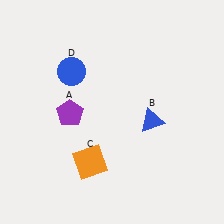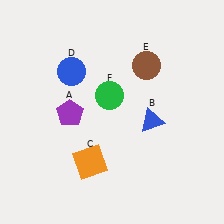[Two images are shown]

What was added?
A brown circle (E), a green circle (F) were added in Image 2.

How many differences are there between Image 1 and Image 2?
There are 2 differences between the two images.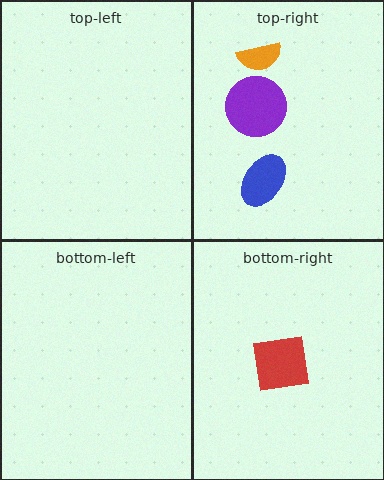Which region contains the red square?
The bottom-right region.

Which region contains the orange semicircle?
The top-right region.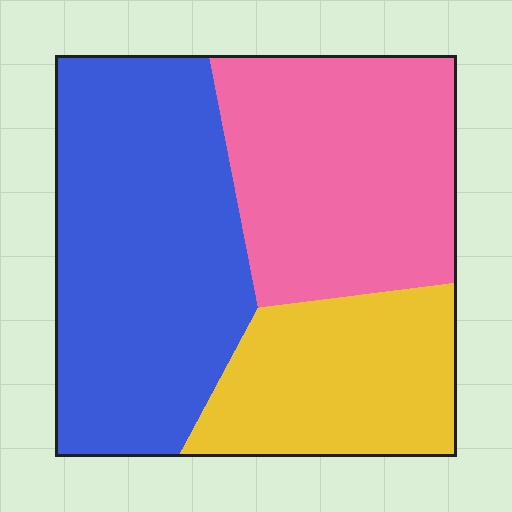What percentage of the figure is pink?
Pink takes up about one third (1/3) of the figure.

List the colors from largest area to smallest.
From largest to smallest: blue, pink, yellow.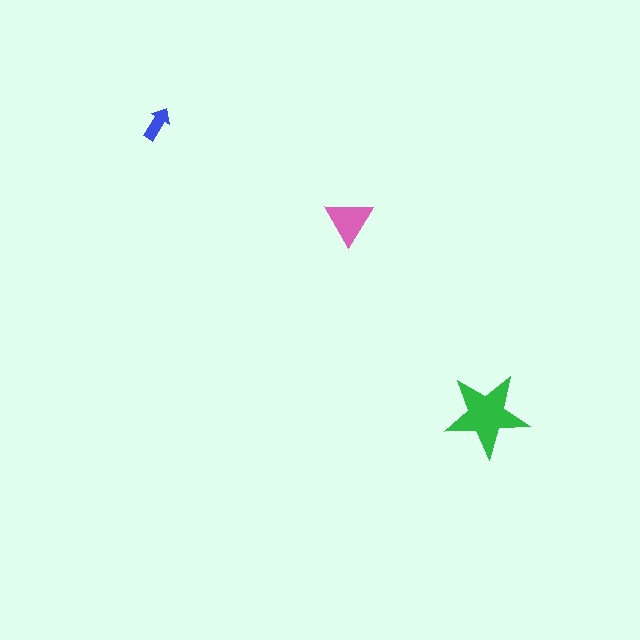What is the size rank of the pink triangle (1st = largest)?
2nd.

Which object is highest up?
The blue arrow is topmost.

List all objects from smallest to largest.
The blue arrow, the pink triangle, the green star.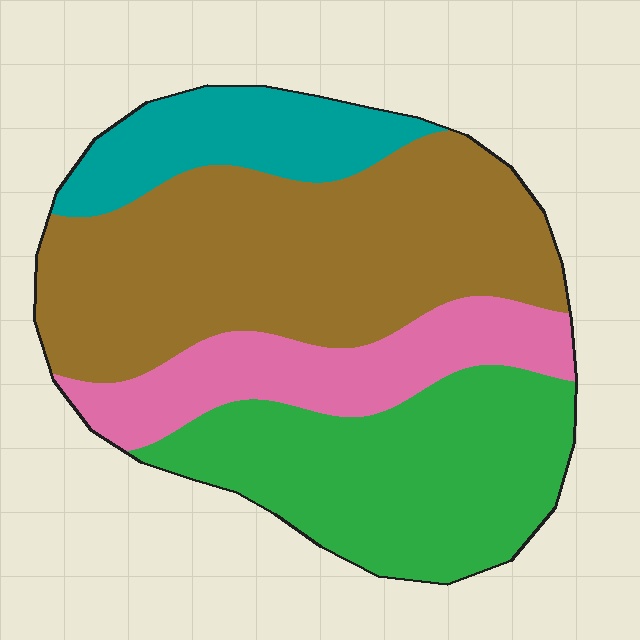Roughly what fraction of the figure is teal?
Teal takes up less than a sixth of the figure.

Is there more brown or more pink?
Brown.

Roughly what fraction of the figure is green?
Green takes up about one quarter (1/4) of the figure.